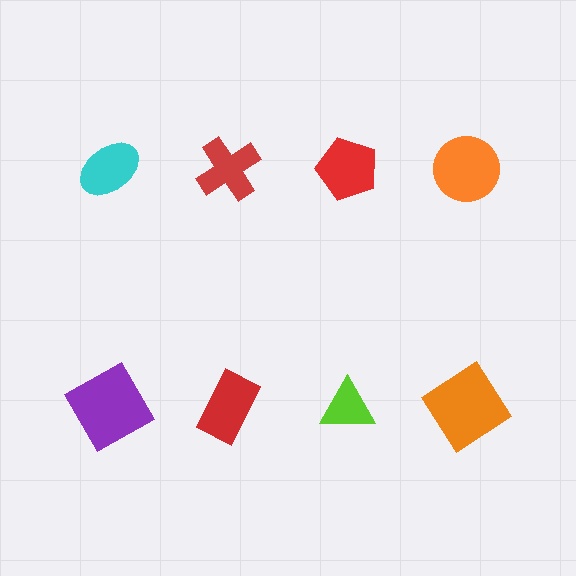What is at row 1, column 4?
An orange circle.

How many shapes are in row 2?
4 shapes.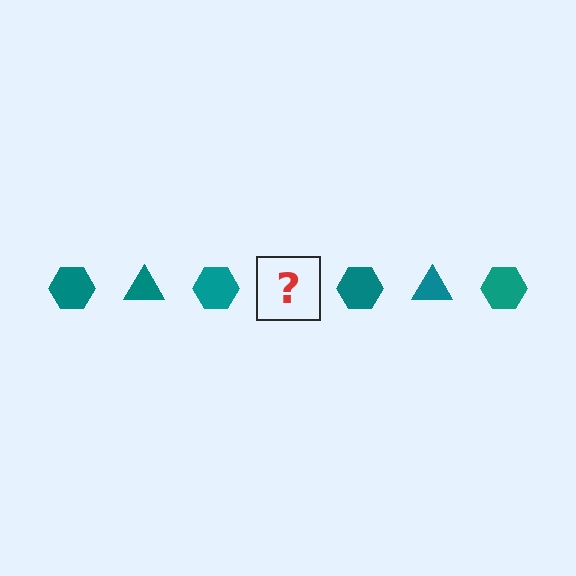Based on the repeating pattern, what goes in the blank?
The blank should be a teal triangle.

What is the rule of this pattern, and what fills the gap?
The rule is that the pattern cycles through hexagon, triangle shapes in teal. The gap should be filled with a teal triangle.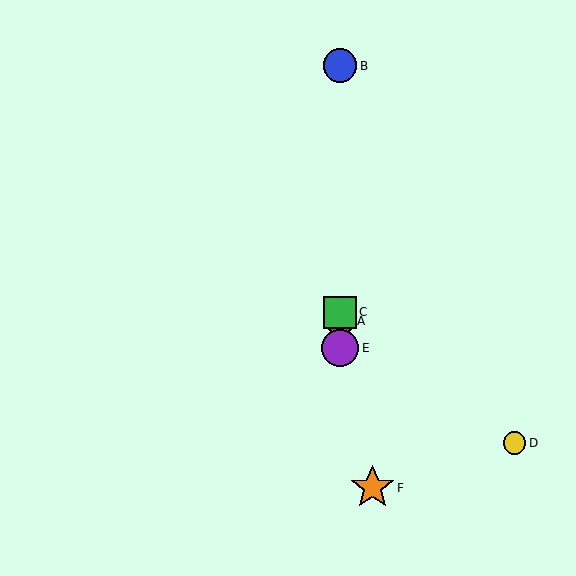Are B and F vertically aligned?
No, B is at x≈340 and F is at x≈373.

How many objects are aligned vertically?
4 objects (A, B, C, E) are aligned vertically.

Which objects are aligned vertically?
Objects A, B, C, E are aligned vertically.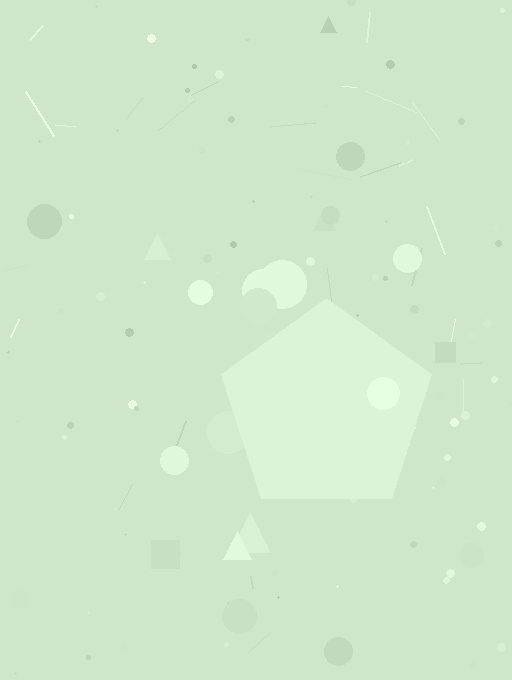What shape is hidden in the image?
A pentagon is hidden in the image.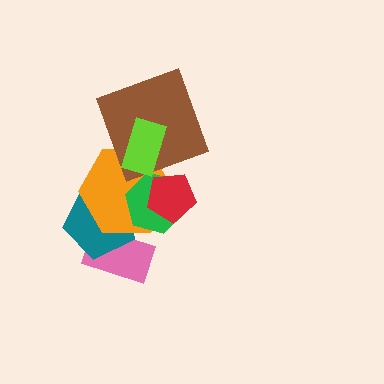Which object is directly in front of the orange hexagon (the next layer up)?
The brown square is directly in front of the orange hexagon.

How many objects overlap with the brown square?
2 objects overlap with the brown square.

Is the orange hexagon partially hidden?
Yes, it is partially covered by another shape.